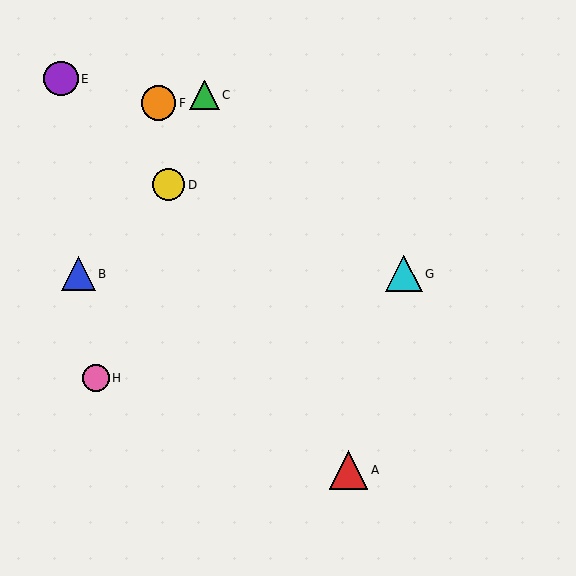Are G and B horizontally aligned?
Yes, both are at y≈274.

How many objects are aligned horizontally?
2 objects (B, G) are aligned horizontally.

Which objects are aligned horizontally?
Objects B, G are aligned horizontally.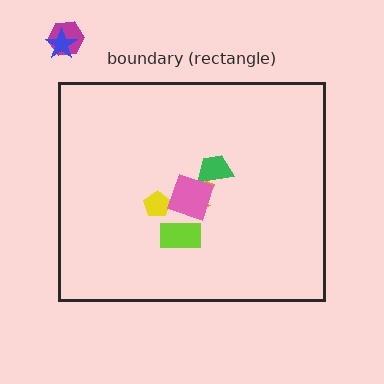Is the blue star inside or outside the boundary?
Outside.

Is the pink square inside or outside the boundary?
Inside.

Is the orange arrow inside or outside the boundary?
Inside.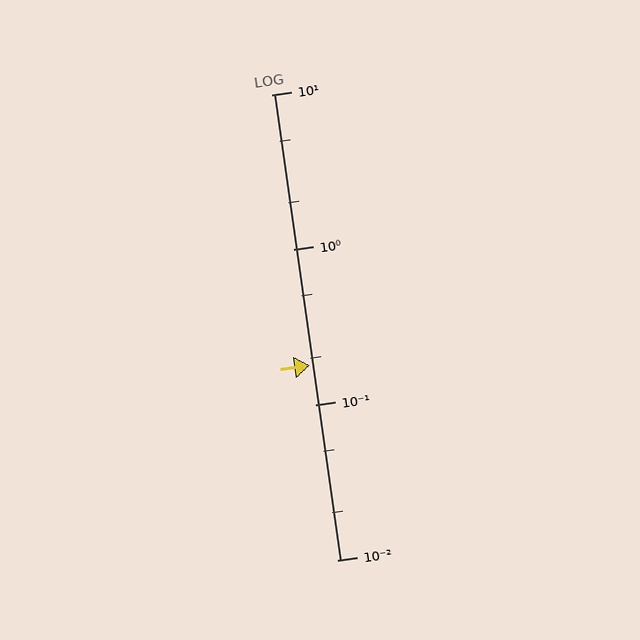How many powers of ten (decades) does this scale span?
The scale spans 3 decades, from 0.01 to 10.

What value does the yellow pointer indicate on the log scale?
The pointer indicates approximately 0.18.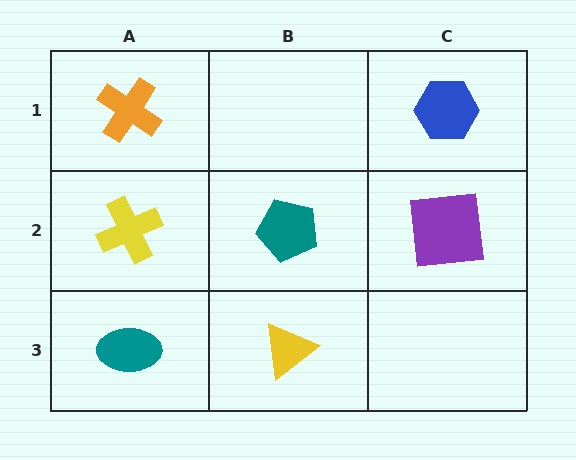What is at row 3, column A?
A teal ellipse.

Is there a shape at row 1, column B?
No, that cell is empty.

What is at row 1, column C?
A blue hexagon.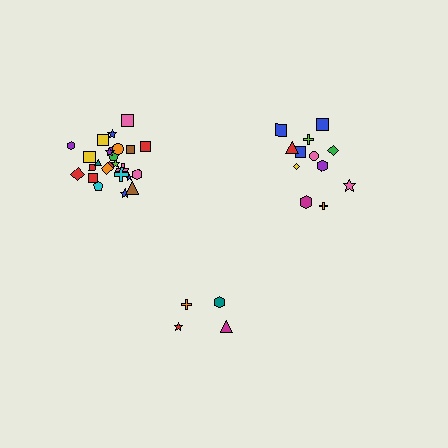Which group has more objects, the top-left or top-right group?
The top-left group.